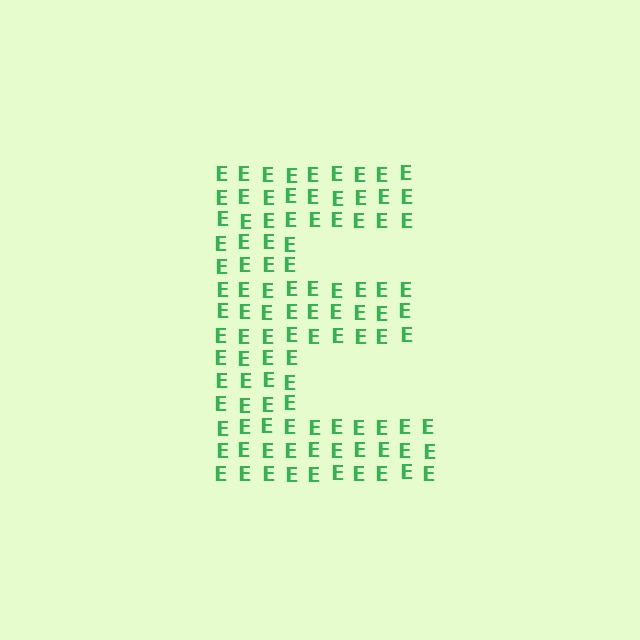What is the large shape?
The large shape is the letter E.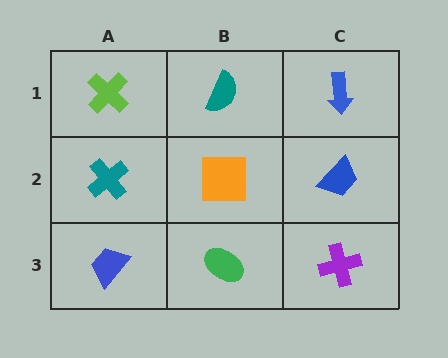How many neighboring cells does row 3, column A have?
2.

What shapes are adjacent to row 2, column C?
A blue arrow (row 1, column C), a purple cross (row 3, column C), an orange square (row 2, column B).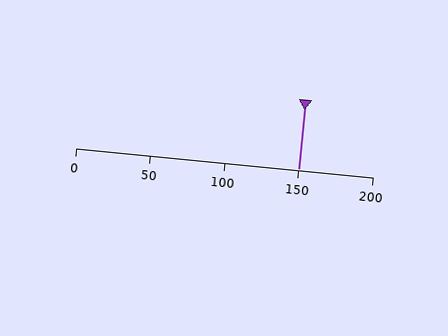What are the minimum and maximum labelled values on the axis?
The axis runs from 0 to 200.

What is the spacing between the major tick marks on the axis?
The major ticks are spaced 50 apart.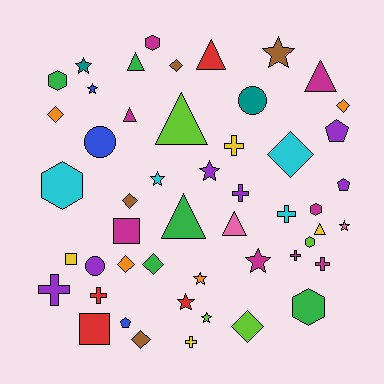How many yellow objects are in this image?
There are 4 yellow objects.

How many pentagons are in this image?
There are 3 pentagons.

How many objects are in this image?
There are 50 objects.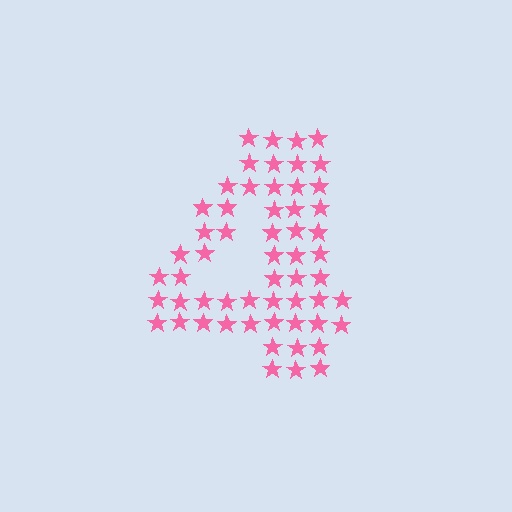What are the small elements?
The small elements are stars.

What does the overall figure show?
The overall figure shows the digit 4.